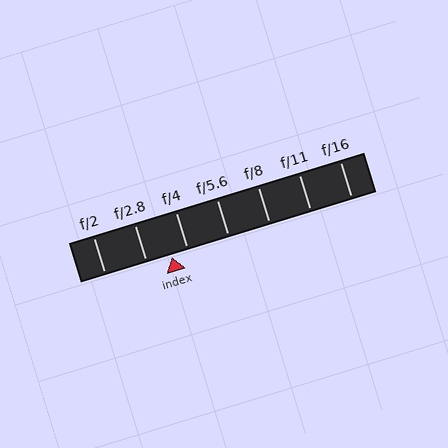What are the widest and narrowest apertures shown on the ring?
The widest aperture shown is f/2 and the narrowest is f/16.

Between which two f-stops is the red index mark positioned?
The index mark is between f/2.8 and f/4.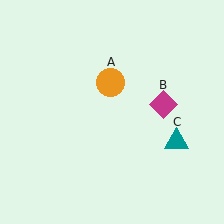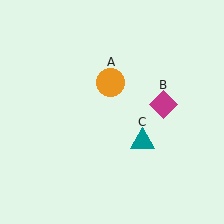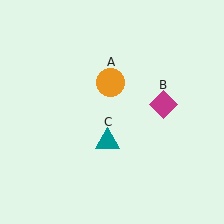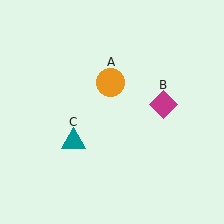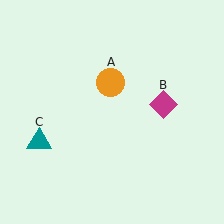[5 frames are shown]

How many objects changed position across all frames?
1 object changed position: teal triangle (object C).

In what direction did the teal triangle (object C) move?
The teal triangle (object C) moved left.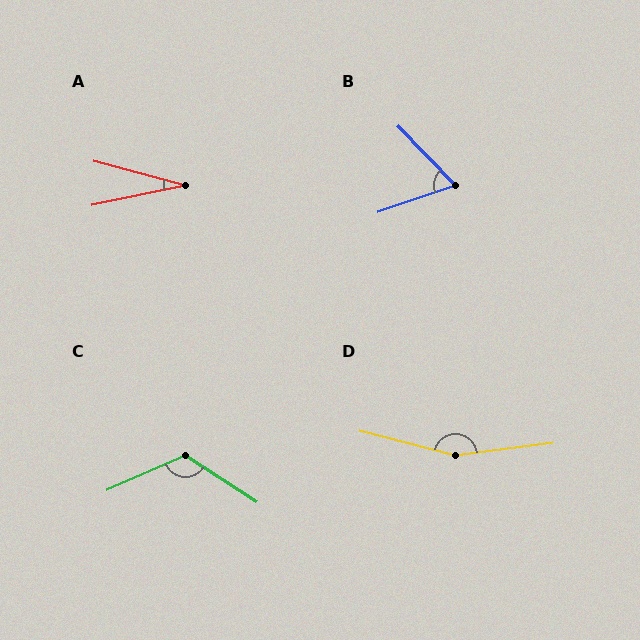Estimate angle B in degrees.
Approximately 65 degrees.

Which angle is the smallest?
A, at approximately 27 degrees.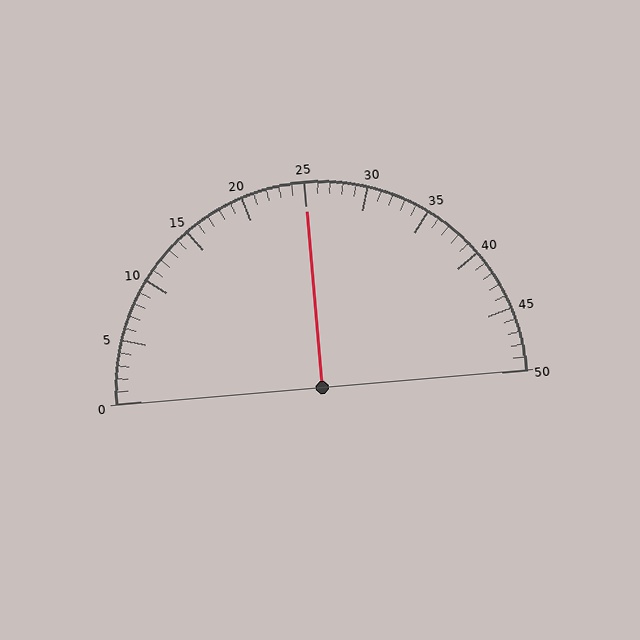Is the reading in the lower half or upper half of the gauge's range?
The reading is in the upper half of the range (0 to 50).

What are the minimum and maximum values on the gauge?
The gauge ranges from 0 to 50.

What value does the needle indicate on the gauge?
The needle indicates approximately 25.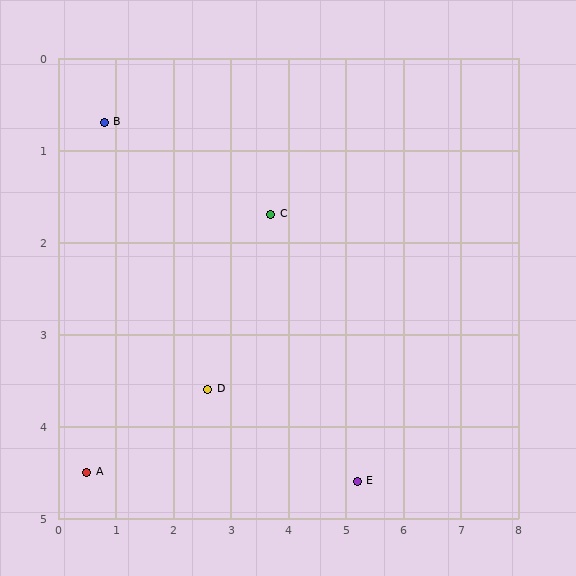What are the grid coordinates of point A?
Point A is at approximately (0.5, 4.5).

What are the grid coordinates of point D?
Point D is at approximately (2.6, 3.6).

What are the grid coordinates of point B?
Point B is at approximately (0.8, 0.7).